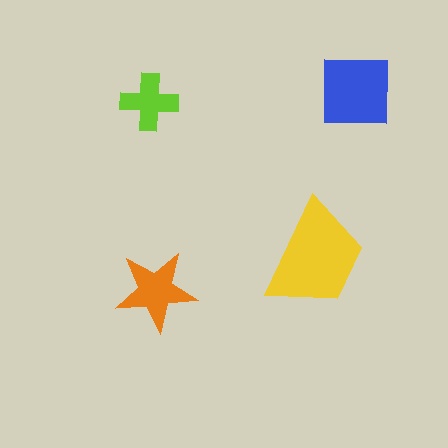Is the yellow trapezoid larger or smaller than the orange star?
Larger.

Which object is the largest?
The yellow trapezoid.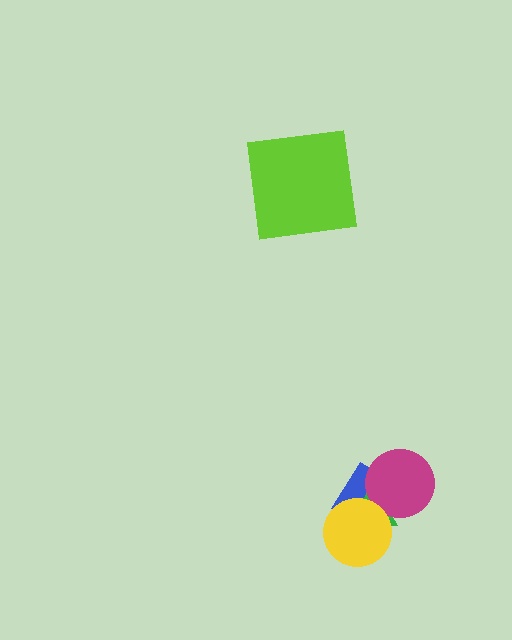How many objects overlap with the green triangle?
3 objects overlap with the green triangle.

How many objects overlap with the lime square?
0 objects overlap with the lime square.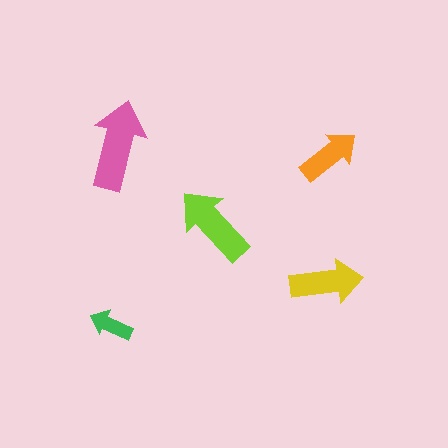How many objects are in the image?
There are 5 objects in the image.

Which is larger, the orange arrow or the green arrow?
The orange one.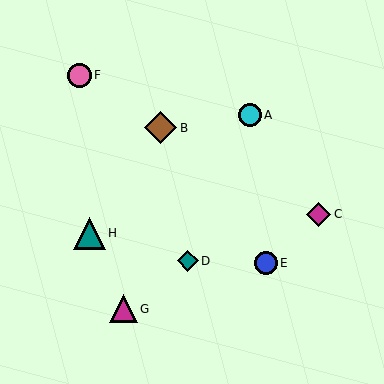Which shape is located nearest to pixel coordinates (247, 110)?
The cyan circle (labeled A) at (250, 115) is nearest to that location.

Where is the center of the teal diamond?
The center of the teal diamond is at (188, 261).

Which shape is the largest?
The brown diamond (labeled B) is the largest.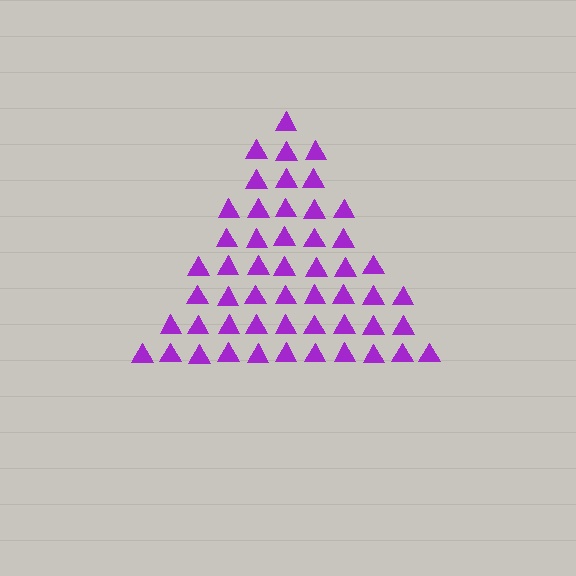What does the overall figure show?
The overall figure shows a triangle.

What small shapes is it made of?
It is made of small triangles.